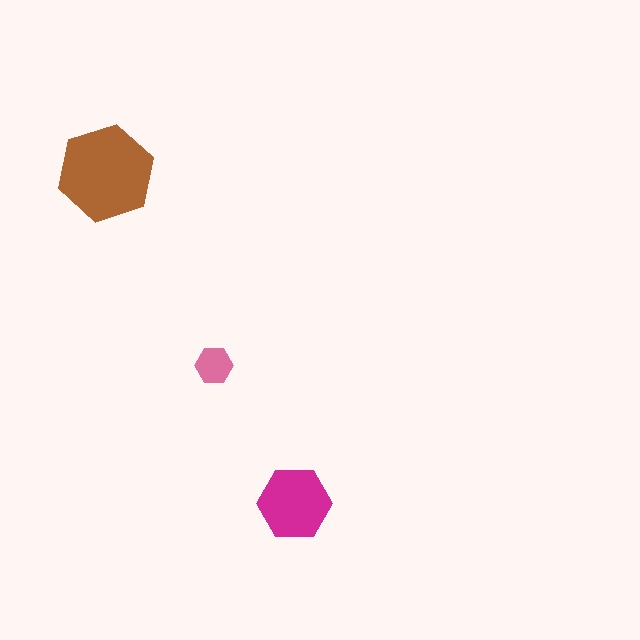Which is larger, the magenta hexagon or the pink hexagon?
The magenta one.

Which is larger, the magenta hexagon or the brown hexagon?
The brown one.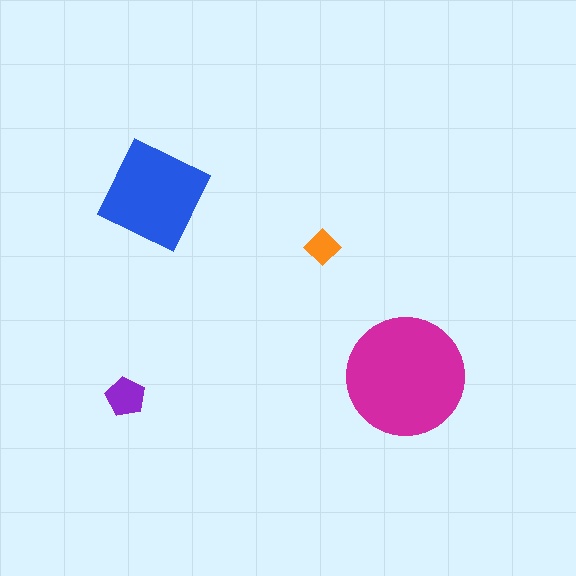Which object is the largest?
The magenta circle.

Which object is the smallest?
The orange diamond.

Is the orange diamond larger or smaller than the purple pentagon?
Smaller.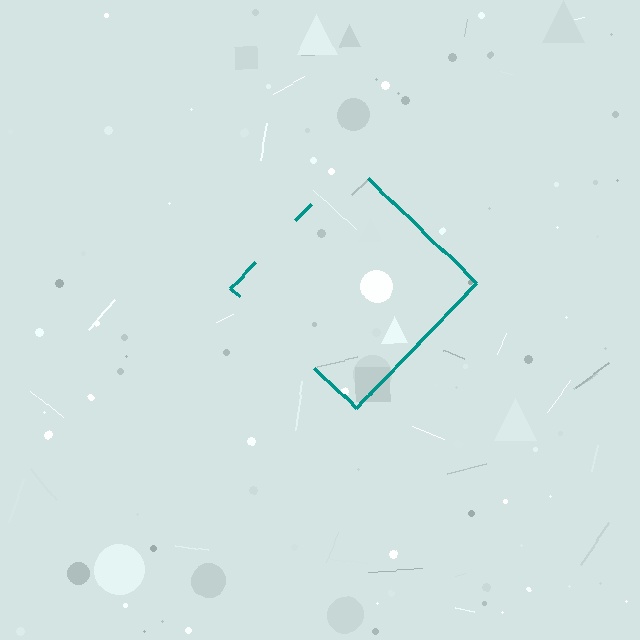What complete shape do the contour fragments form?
The contour fragments form a diamond.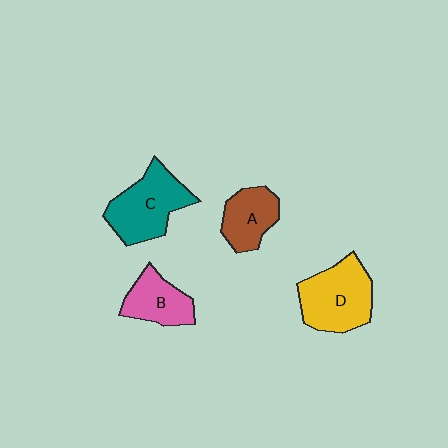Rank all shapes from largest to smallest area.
From largest to smallest: D (yellow), C (teal), B (pink), A (brown).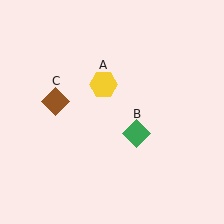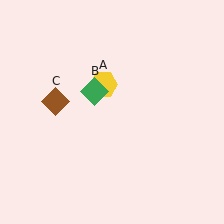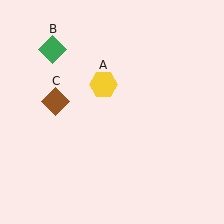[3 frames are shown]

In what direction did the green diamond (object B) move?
The green diamond (object B) moved up and to the left.